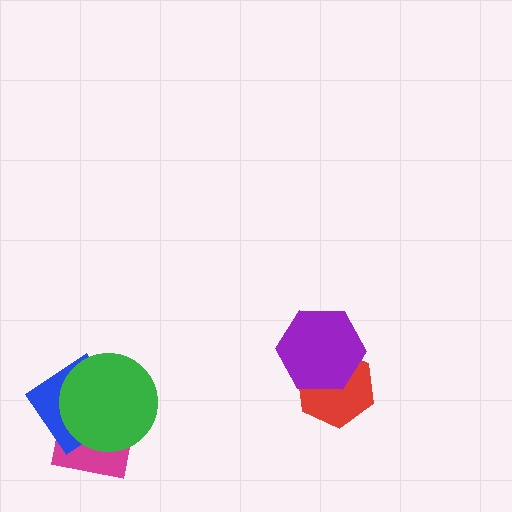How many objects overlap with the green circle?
2 objects overlap with the green circle.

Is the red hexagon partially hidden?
Yes, it is partially covered by another shape.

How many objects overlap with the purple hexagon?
1 object overlaps with the purple hexagon.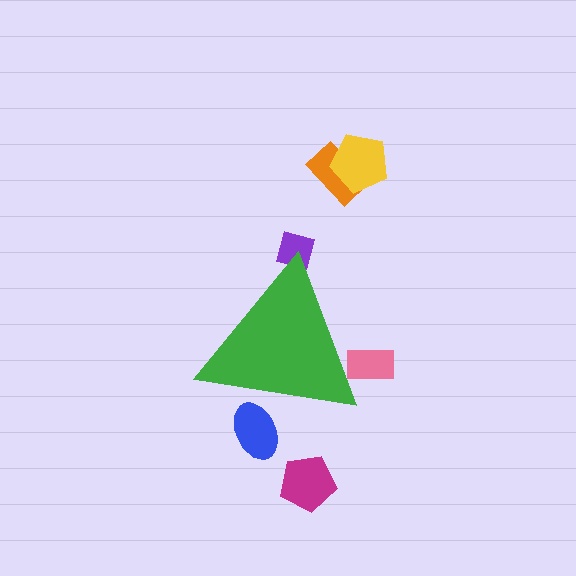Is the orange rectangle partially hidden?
No, the orange rectangle is fully visible.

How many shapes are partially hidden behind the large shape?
3 shapes are partially hidden.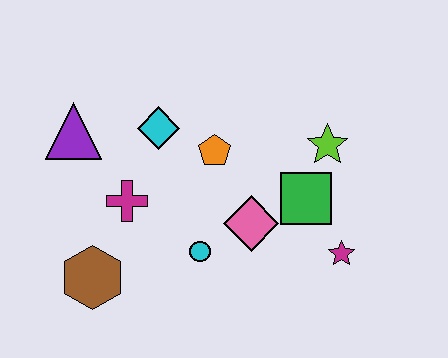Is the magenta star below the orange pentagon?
Yes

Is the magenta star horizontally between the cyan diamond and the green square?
No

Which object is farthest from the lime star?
The brown hexagon is farthest from the lime star.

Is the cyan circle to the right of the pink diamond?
No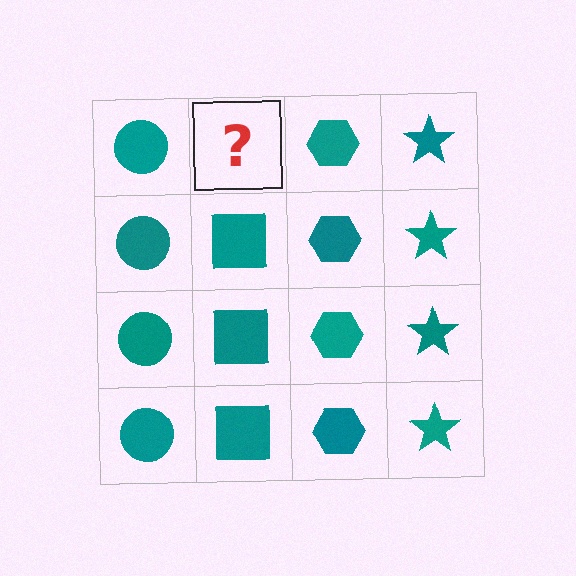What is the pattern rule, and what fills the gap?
The rule is that each column has a consistent shape. The gap should be filled with a teal square.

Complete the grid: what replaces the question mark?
The question mark should be replaced with a teal square.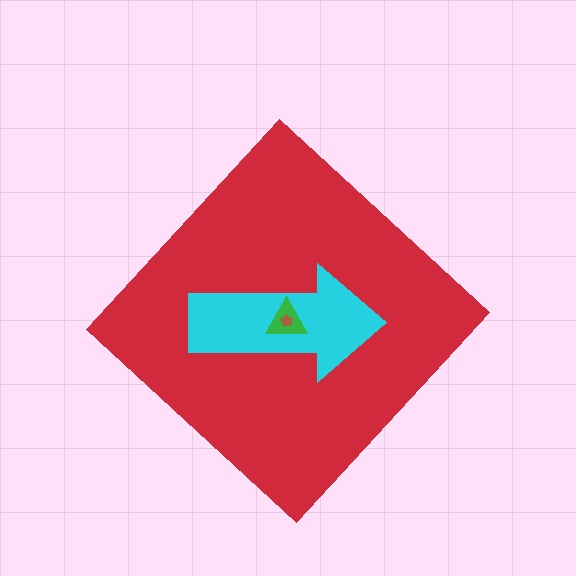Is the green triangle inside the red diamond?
Yes.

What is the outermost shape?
The red diamond.